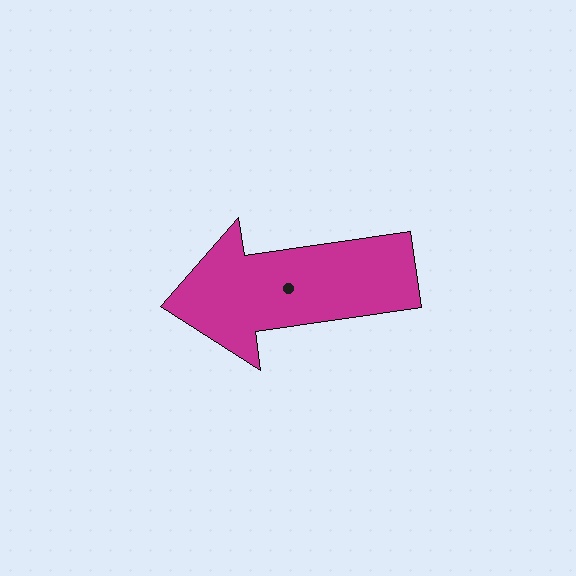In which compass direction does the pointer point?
West.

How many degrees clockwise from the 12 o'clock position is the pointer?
Approximately 262 degrees.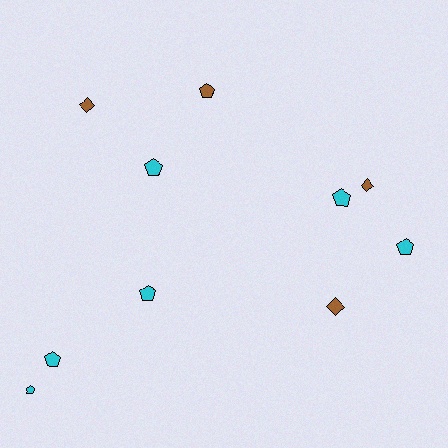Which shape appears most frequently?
Pentagon, with 7 objects.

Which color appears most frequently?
Cyan, with 6 objects.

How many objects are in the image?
There are 10 objects.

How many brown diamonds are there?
There are 3 brown diamonds.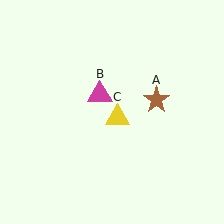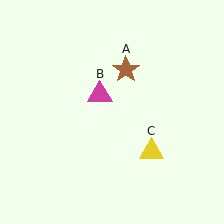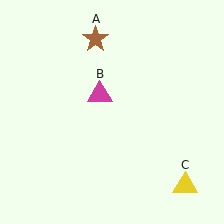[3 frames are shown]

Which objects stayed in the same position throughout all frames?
Magenta triangle (object B) remained stationary.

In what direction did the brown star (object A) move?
The brown star (object A) moved up and to the left.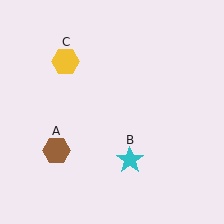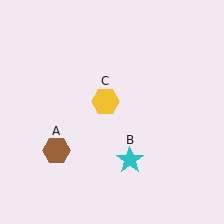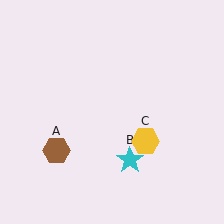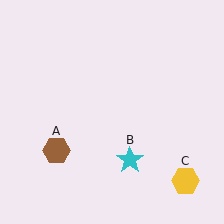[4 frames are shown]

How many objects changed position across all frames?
1 object changed position: yellow hexagon (object C).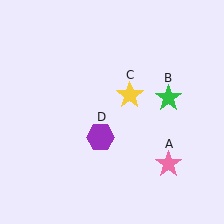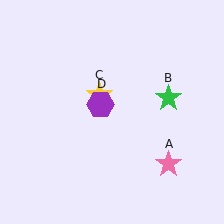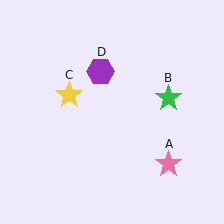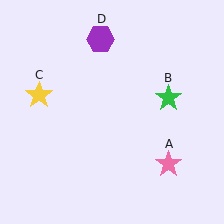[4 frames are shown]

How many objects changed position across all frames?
2 objects changed position: yellow star (object C), purple hexagon (object D).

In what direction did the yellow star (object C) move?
The yellow star (object C) moved left.